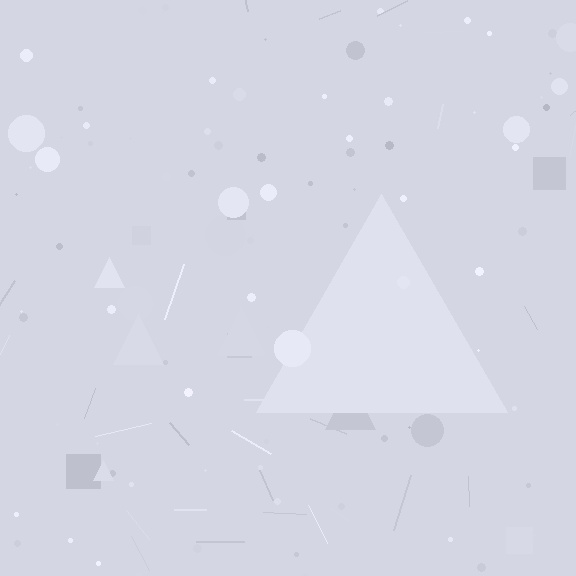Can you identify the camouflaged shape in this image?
The camouflaged shape is a triangle.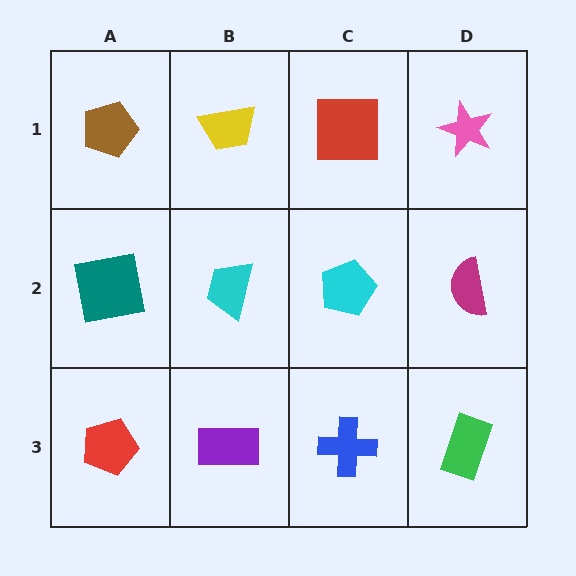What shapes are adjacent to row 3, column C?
A cyan pentagon (row 2, column C), a purple rectangle (row 3, column B), a green rectangle (row 3, column D).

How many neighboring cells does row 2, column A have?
3.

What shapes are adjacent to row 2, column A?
A brown pentagon (row 1, column A), a red pentagon (row 3, column A), a cyan trapezoid (row 2, column B).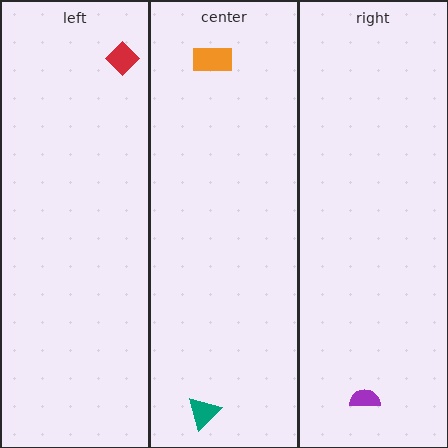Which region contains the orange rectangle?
The center region.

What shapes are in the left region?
The red diamond.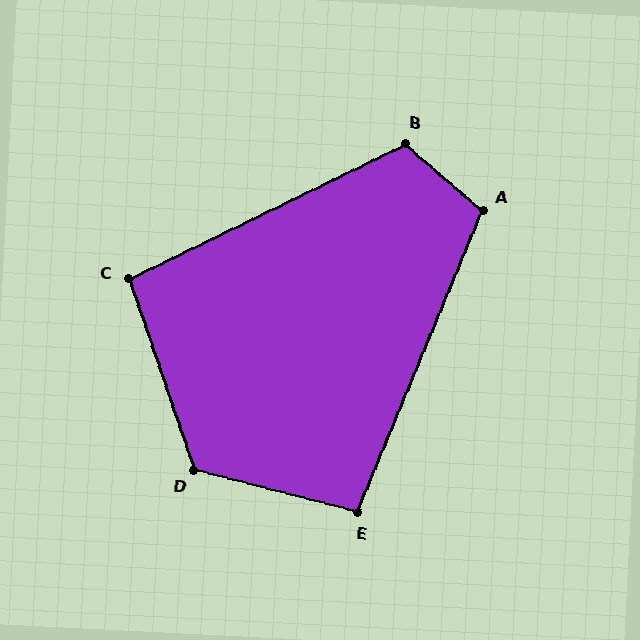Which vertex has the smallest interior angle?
C, at approximately 97 degrees.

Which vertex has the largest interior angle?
D, at approximately 123 degrees.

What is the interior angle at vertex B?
Approximately 113 degrees (obtuse).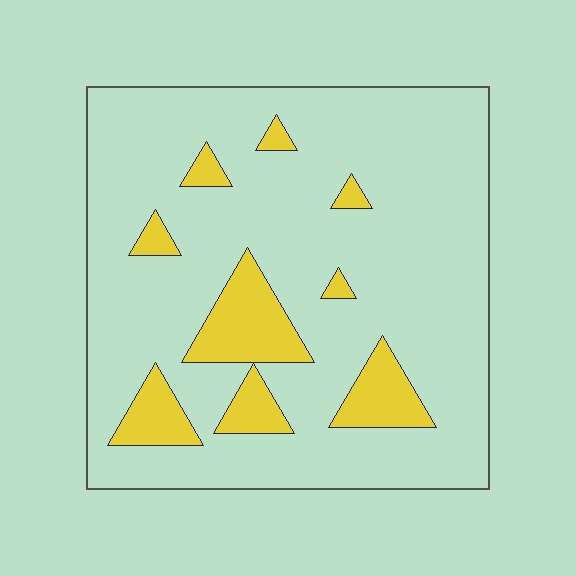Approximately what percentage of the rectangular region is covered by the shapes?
Approximately 15%.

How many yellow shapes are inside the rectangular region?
9.